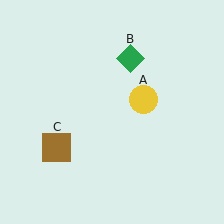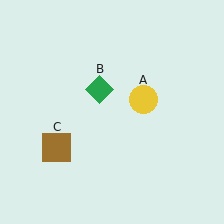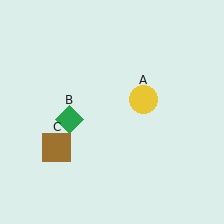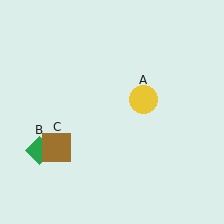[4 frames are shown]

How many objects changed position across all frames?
1 object changed position: green diamond (object B).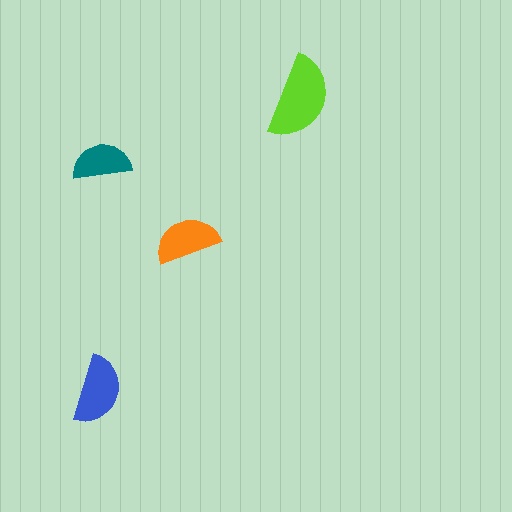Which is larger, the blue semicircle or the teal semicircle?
The blue one.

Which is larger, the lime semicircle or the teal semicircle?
The lime one.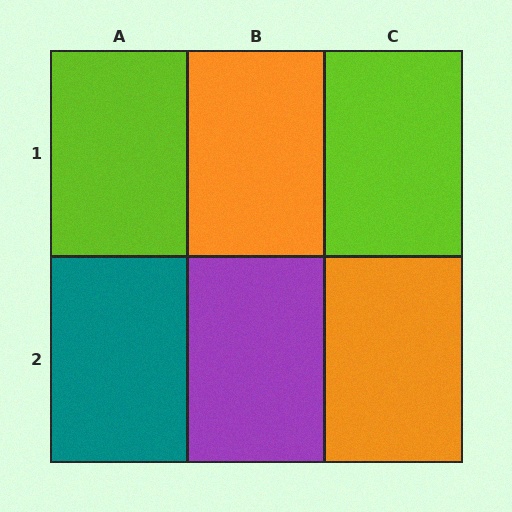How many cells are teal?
1 cell is teal.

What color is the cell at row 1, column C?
Lime.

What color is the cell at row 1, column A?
Lime.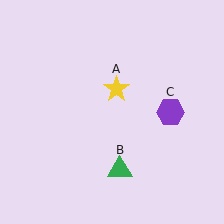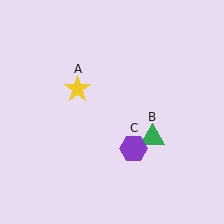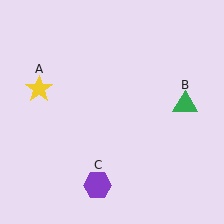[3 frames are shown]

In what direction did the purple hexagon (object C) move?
The purple hexagon (object C) moved down and to the left.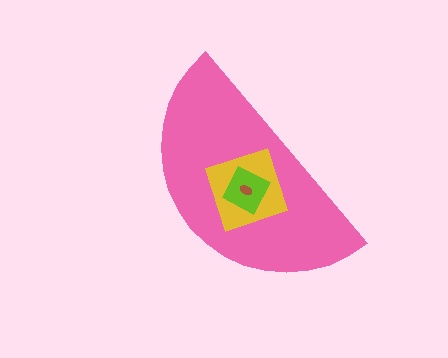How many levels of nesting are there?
4.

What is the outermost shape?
The pink semicircle.